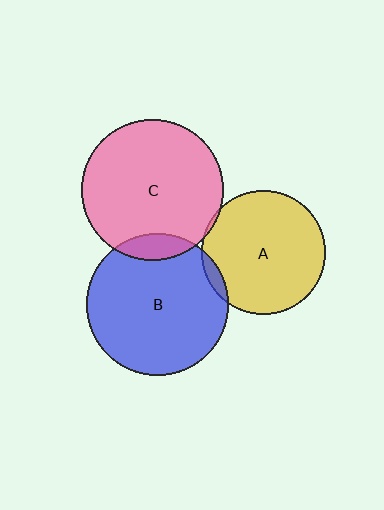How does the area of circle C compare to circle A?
Approximately 1.3 times.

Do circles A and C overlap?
Yes.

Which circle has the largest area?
Circle B (blue).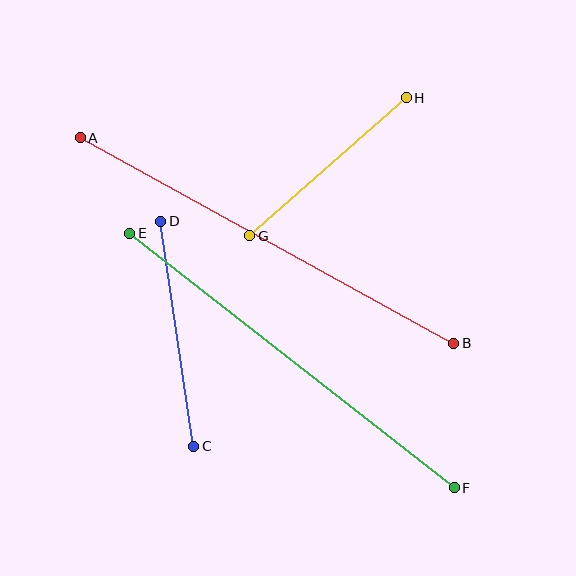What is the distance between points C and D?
The distance is approximately 228 pixels.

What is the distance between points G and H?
The distance is approximately 209 pixels.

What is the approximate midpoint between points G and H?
The midpoint is at approximately (328, 167) pixels.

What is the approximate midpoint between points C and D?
The midpoint is at approximately (177, 334) pixels.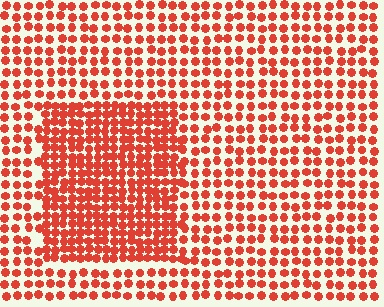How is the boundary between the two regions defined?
The boundary is defined by a change in element density (approximately 1.7x ratio). All elements are the same color, size, and shape.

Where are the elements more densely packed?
The elements are more densely packed inside the rectangle boundary.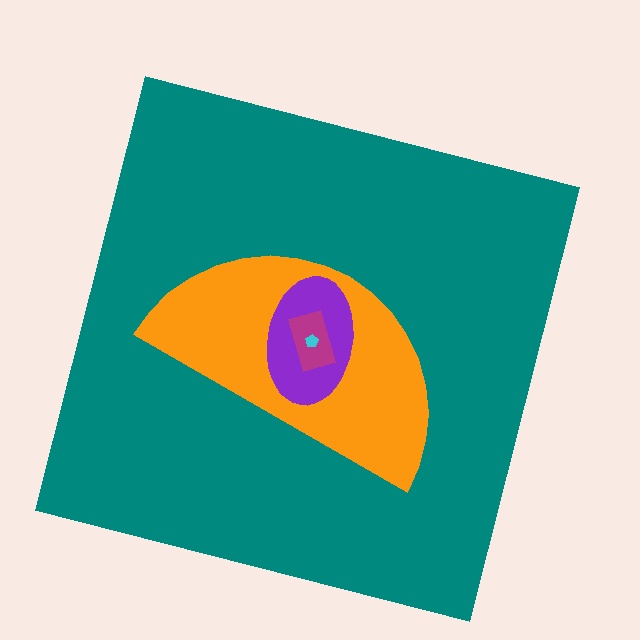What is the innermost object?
The cyan pentagon.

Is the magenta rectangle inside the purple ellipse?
Yes.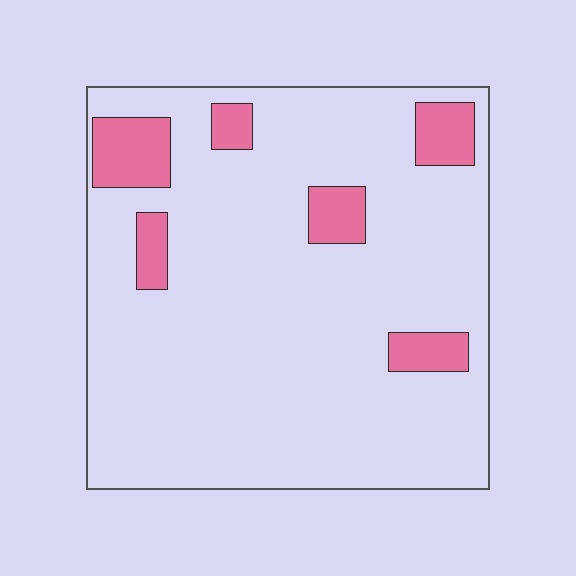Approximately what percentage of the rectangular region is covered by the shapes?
Approximately 15%.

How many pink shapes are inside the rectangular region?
6.